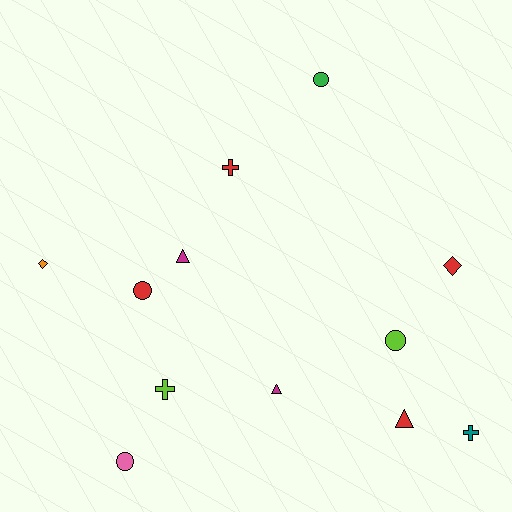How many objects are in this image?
There are 12 objects.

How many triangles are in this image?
There are 3 triangles.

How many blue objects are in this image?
There are no blue objects.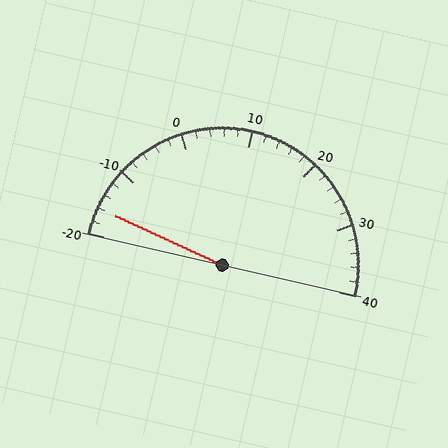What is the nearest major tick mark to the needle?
The nearest major tick mark is -20.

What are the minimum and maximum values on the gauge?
The gauge ranges from -20 to 40.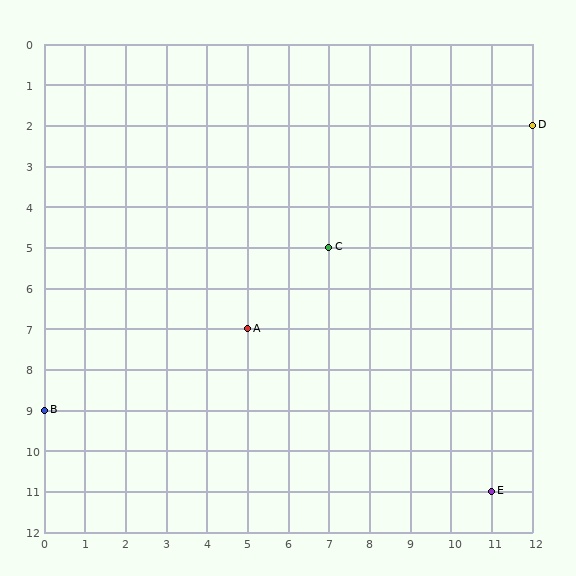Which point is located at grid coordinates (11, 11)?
Point E is at (11, 11).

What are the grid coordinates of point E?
Point E is at grid coordinates (11, 11).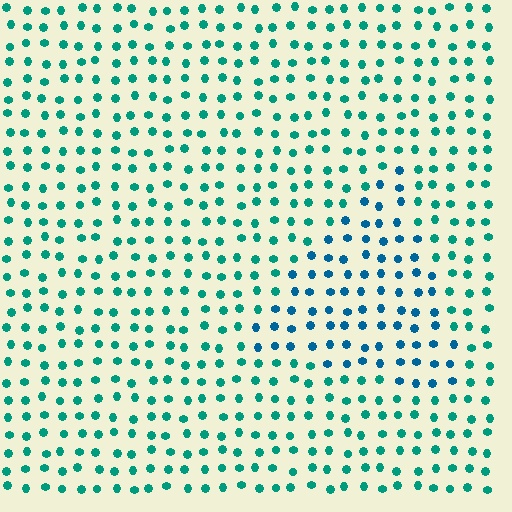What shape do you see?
I see a triangle.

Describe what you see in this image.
The image is filled with small teal elements in a uniform arrangement. A triangle-shaped region is visible where the elements are tinted to a slightly different hue, forming a subtle color boundary.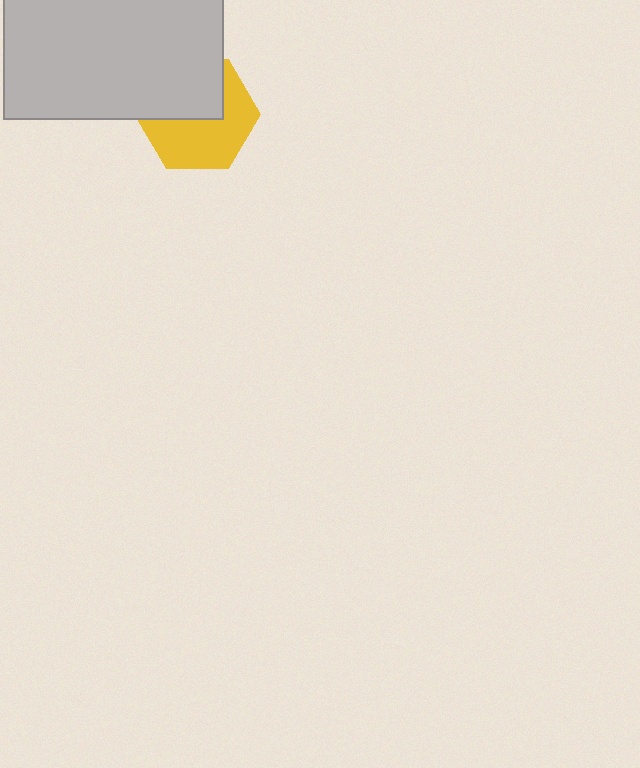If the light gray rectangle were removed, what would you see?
You would see the complete yellow hexagon.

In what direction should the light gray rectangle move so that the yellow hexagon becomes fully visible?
The light gray rectangle should move up. That is the shortest direction to clear the overlap and leave the yellow hexagon fully visible.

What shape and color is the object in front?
The object in front is a light gray rectangle.